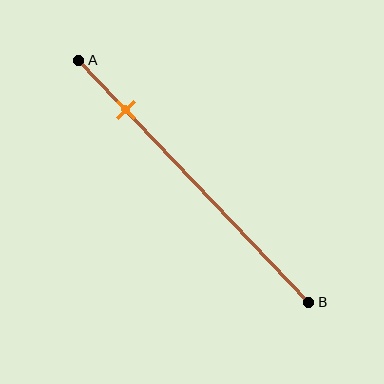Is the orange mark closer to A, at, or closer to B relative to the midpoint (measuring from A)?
The orange mark is closer to point A than the midpoint of segment AB.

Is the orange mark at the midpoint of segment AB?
No, the mark is at about 20% from A, not at the 50% midpoint.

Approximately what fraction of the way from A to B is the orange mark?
The orange mark is approximately 20% of the way from A to B.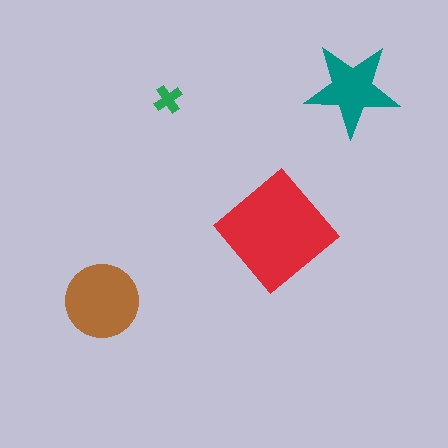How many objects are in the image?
There are 4 objects in the image.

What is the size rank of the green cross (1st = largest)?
4th.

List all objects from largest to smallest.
The red diamond, the brown circle, the teal star, the green cross.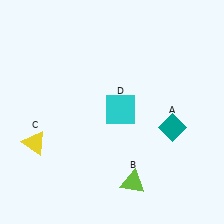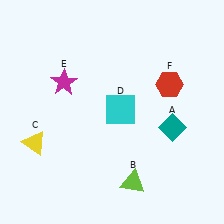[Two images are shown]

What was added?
A magenta star (E), a red hexagon (F) were added in Image 2.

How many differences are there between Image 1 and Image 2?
There are 2 differences between the two images.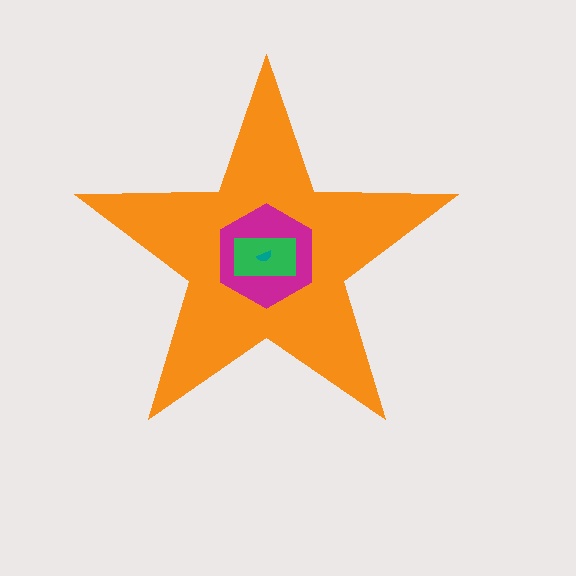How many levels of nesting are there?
4.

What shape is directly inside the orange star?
The magenta hexagon.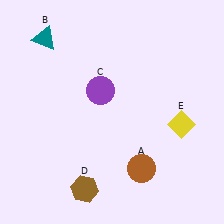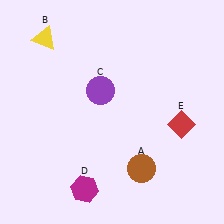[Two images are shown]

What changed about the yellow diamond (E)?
In Image 1, E is yellow. In Image 2, it changed to red.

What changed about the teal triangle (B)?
In Image 1, B is teal. In Image 2, it changed to yellow.